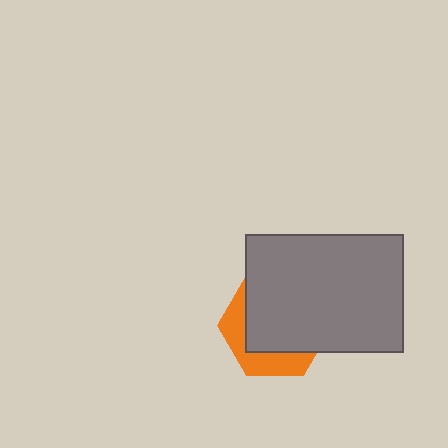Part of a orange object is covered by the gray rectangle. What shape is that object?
It is a hexagon.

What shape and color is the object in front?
The object in front is a gray rectangle.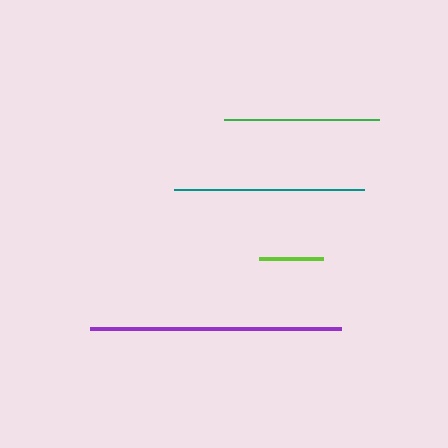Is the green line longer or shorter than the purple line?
The purple line is longer than the green line.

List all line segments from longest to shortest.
From longest to shortest: purple, teal, green, lime.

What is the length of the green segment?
The green segment is approximately 155 pixels long.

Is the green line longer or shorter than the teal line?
The teal line is longer than the green line.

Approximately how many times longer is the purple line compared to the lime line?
The purple line is approximately 3.9 times the length of the lime line.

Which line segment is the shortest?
The lime line is the shortest at approximately 64 pixels.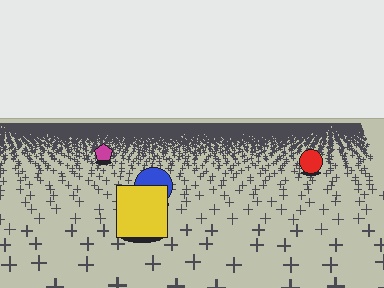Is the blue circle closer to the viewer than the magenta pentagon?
Yes. The blue circle is closer — you can tell from the texture gradient: the ground texture is coarser near it.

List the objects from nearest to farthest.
From nearest to farthest: the yellow square, the blue circle, the red circle, the magenta pentagon.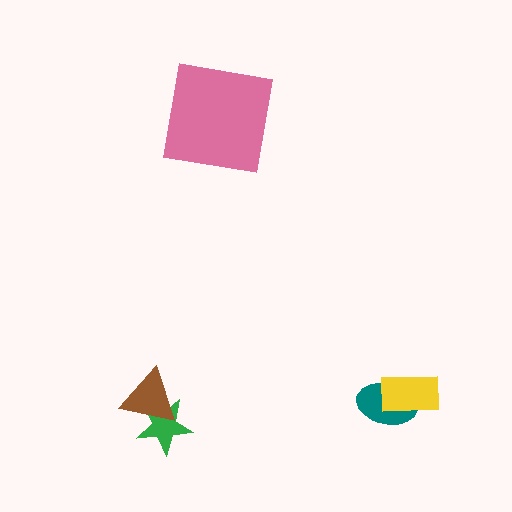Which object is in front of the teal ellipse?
The yellow rectangle is in front of the teal ellipse.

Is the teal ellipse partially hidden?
Yes, it is partially covered by another shape.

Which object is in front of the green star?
The brown triangle is in front of the green star.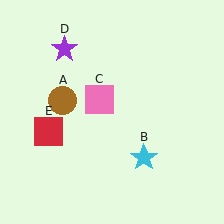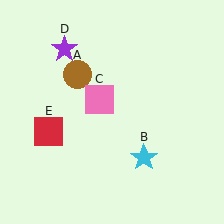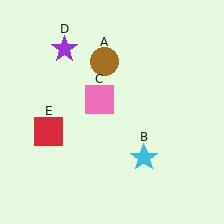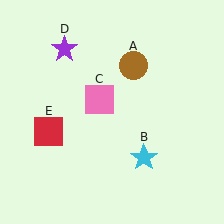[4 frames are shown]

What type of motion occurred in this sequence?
The brown circle (object A) rotated clockwise around the center of the scene.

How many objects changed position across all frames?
1 object changed position: brown circle (object A).